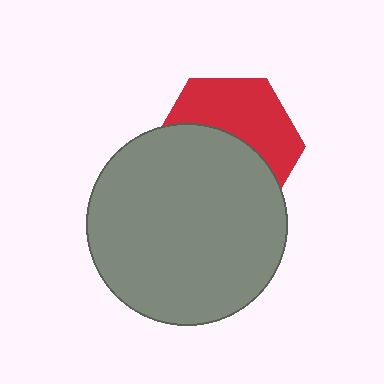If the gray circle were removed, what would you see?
You would see the complete red hexagon.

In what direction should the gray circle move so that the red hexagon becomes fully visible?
The gray circle should move down. That is the shortest direction to clear the overlap and leave the red hexagon fully visible.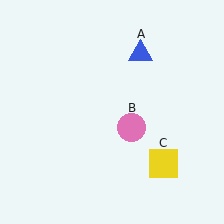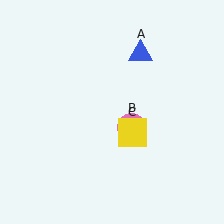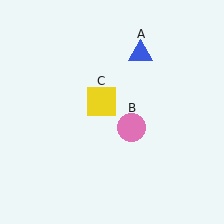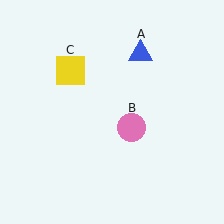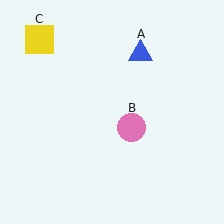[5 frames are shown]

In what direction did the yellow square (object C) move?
The yellow square (object C) moved up and to the left.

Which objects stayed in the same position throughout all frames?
Blue triangle (object A) and pink circle (object B) remained stationary.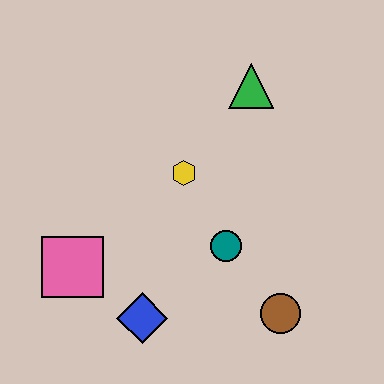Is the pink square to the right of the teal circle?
No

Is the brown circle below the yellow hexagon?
Yes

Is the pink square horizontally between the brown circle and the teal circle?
No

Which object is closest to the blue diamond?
The pink square is closest to the blue diamond.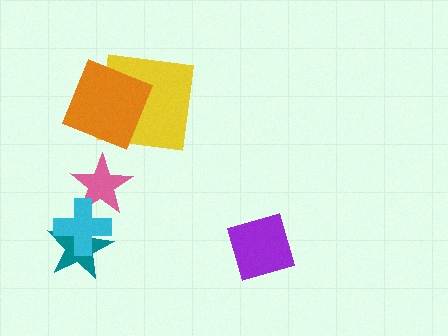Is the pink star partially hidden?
Yes, it is partially covered by another shape.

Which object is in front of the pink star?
The cyan cross is in front of the pink star.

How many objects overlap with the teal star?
1 object overlaps with the teal star.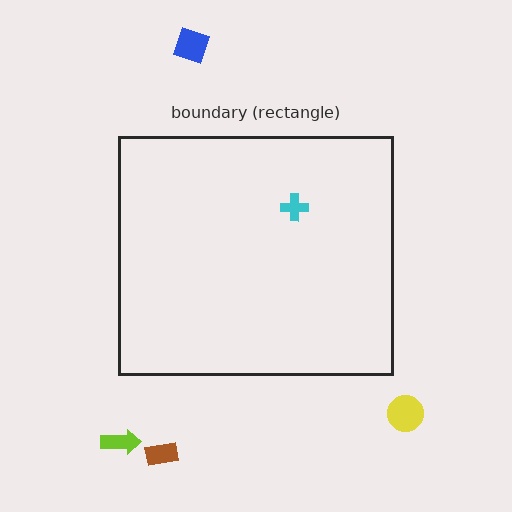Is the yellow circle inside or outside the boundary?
Outside.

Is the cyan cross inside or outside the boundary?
Inside.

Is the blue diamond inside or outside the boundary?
Outside.